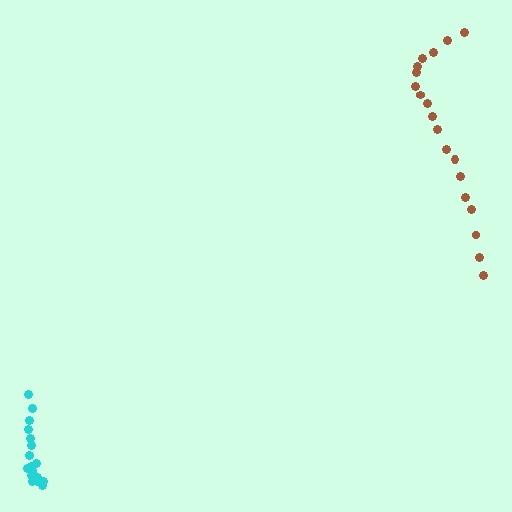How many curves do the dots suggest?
There are 2 distinct paths.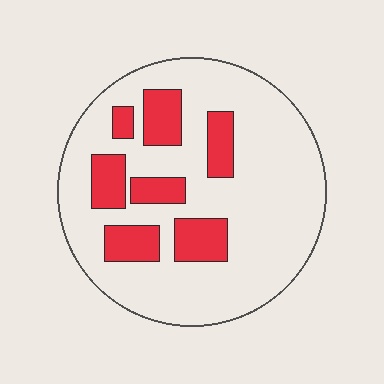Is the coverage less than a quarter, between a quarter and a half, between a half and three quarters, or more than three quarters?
Less than a quarter.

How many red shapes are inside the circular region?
7.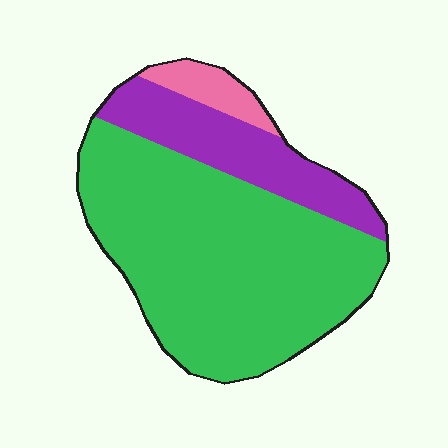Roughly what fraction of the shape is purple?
Purple covers 22% of the shape.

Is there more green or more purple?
Green.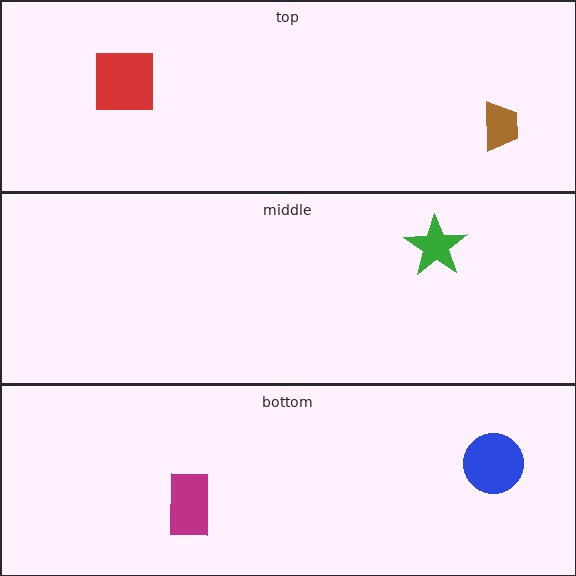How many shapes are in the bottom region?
2.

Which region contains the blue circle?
The bottom region.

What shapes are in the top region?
The red square, the brown trapezoid.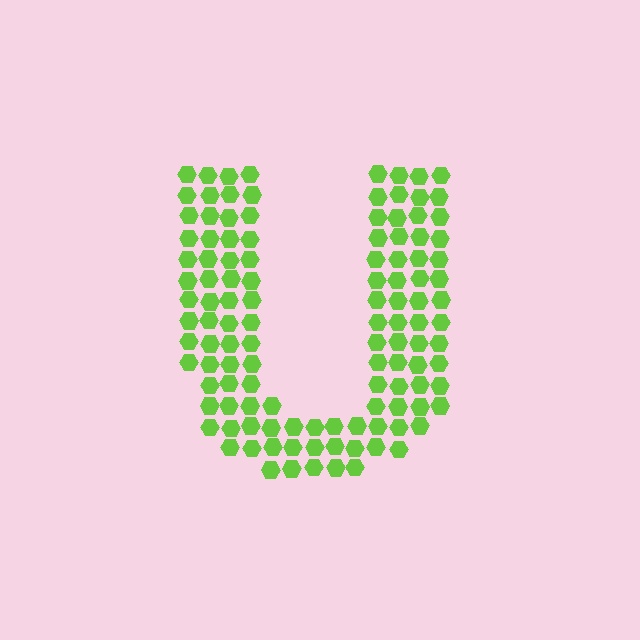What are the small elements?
The small elements are hexagons.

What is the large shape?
The large shape is the letter U.